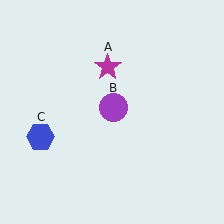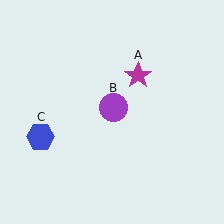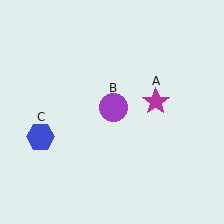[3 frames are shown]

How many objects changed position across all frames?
1 object changed position: magenta star (object A).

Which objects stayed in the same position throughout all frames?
Purple circle (object B) and blue hexagon (object C) remained stationary.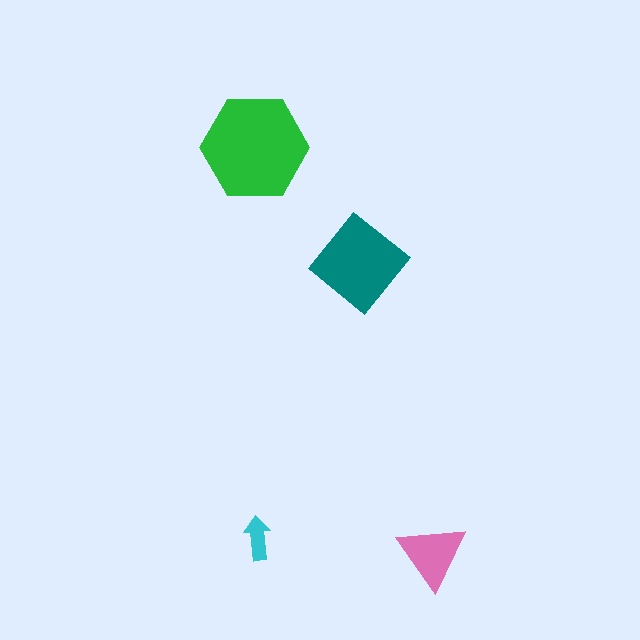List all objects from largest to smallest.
The green hexagon, the teal diamond, the pink triangle, the cyan arrow.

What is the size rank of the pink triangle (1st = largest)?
3rd.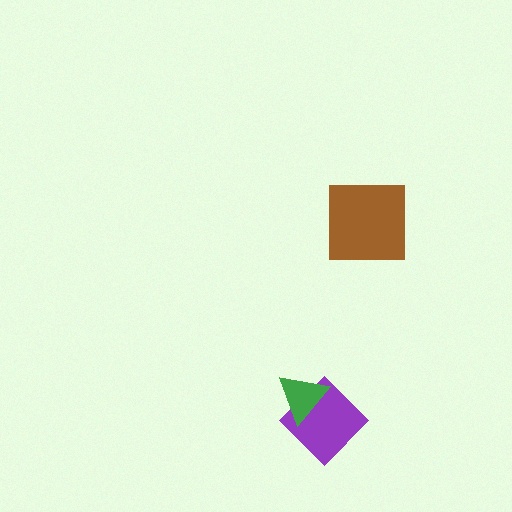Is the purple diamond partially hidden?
Yes, it is partially covered by another shape.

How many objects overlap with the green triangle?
1 object overlaps with the green triangle.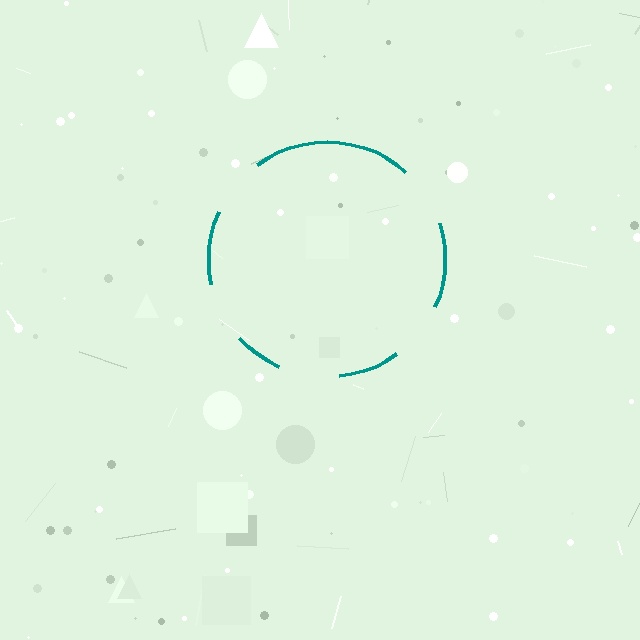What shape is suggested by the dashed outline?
The dashed outline suggests a circle.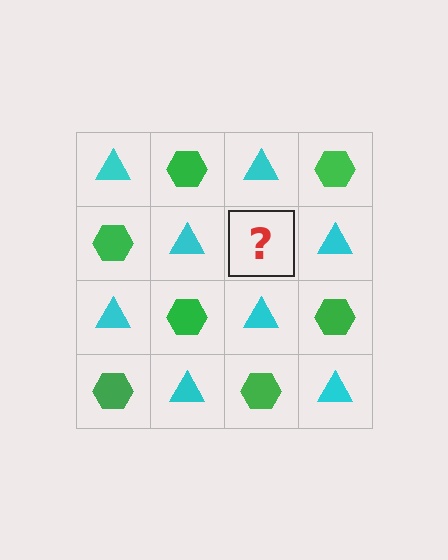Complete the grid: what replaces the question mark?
The question mark should be replaced with a green hexagon.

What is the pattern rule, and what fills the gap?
The rule is that it alternates cyan triangle and green hexagon in a checkerboard pattern. The gap should be filled with a green hexagon.